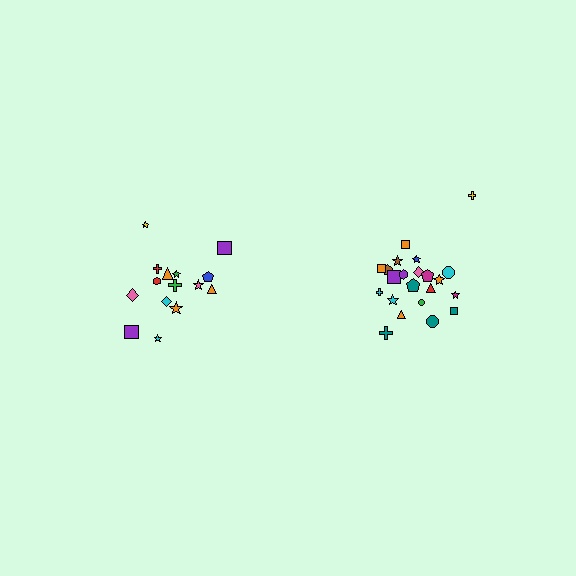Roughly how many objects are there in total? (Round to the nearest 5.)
Roughly 35 objects in total.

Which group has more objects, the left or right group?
The right group.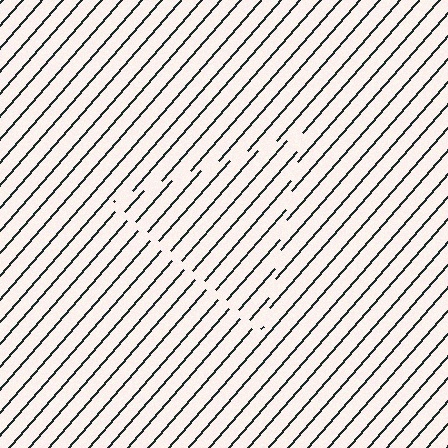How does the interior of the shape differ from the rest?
The interior of the shape contains the same grating, shifted by half a period — the contour is defined by the phase discontinuity where line-ends from the inner and outer gratings abut.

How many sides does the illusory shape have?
3 sides — the line-ends trace a triangle.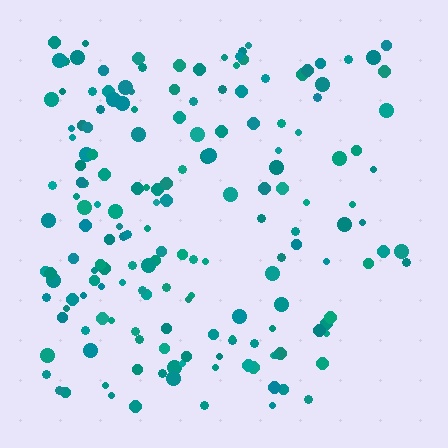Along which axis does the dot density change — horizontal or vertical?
Horizontal.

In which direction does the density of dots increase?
From right to left, with the left side densest.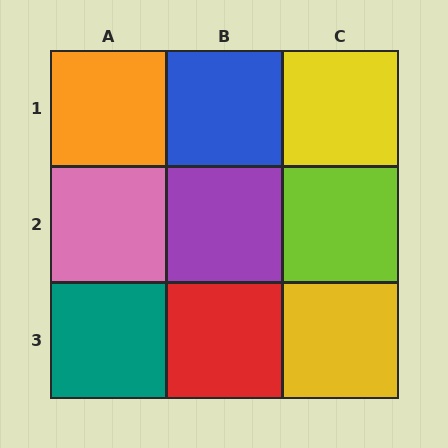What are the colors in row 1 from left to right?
Orange, blue, yellow.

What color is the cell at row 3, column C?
Yellow.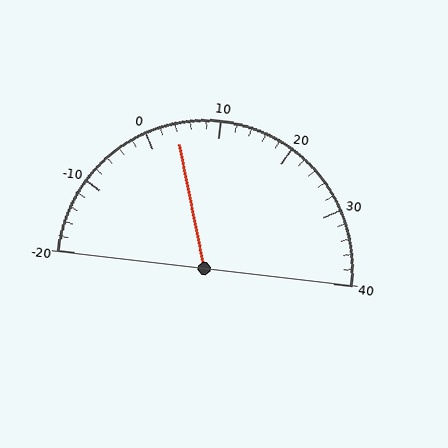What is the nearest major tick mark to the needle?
The nearest major tick mark is 0.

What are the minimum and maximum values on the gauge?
The gauge ranges from -20 to 40.